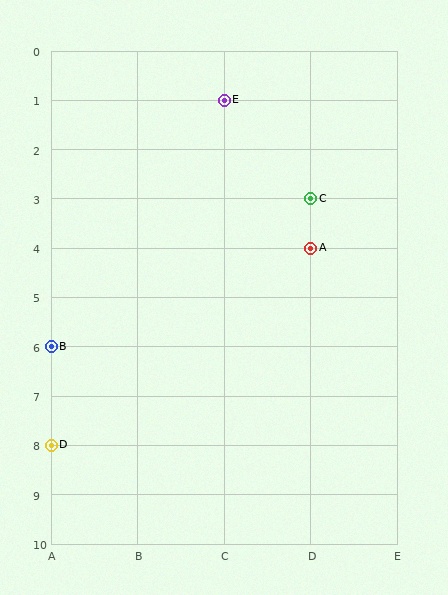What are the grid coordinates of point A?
Point A is at grid coordinates (D, 4).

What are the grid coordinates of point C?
Point C is at grid coordinates (D, 3).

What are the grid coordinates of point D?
Point D is at grid coordinates (A, 8).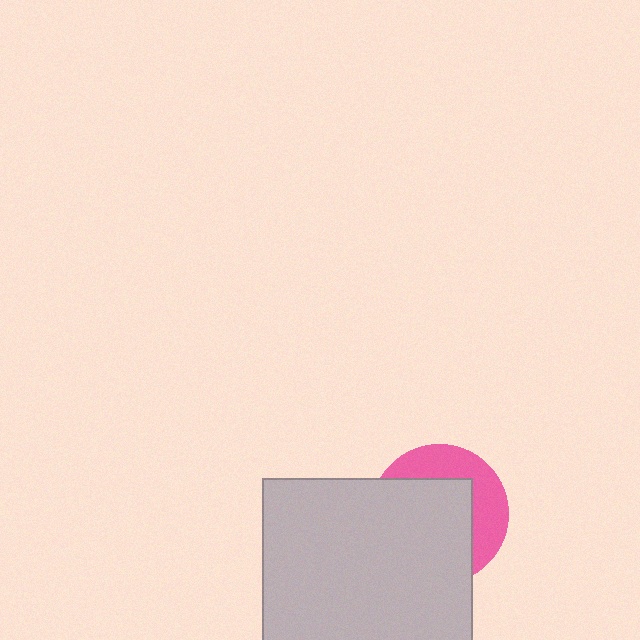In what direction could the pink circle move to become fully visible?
The pink circle could move toward the upper-right. That would shift it out from behind the light gray square entirely.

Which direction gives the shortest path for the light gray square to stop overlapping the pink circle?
Moving toward the lower-left gives the shortest separation.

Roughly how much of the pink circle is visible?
A small part of it is visible (roughly 36%).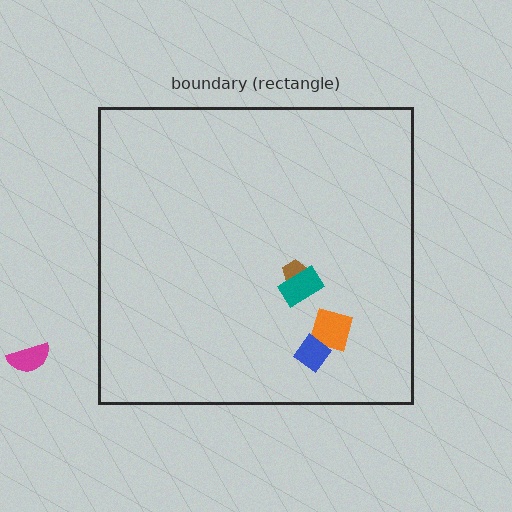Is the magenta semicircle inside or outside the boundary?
Outside.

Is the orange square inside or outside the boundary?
Inside.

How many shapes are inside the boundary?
4 inside, 1 outside.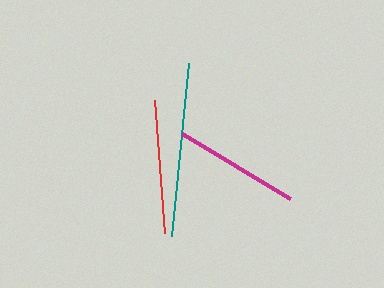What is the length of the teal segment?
The teal segment is approximately 173 pixels long.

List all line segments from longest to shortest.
From longest to shortest: teal, red, magenta.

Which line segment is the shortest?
The magenta line is the shortest at approximately 127 pixels.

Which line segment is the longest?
The teal line is the longest at approximately 173 pixels.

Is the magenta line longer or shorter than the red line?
The red line is longer than the magenta line.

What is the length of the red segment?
The red segment is approximately 134 pixels long.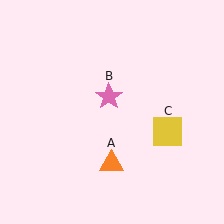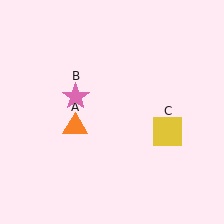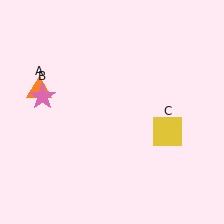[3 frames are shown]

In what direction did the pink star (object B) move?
The pink star (object B) moved left.